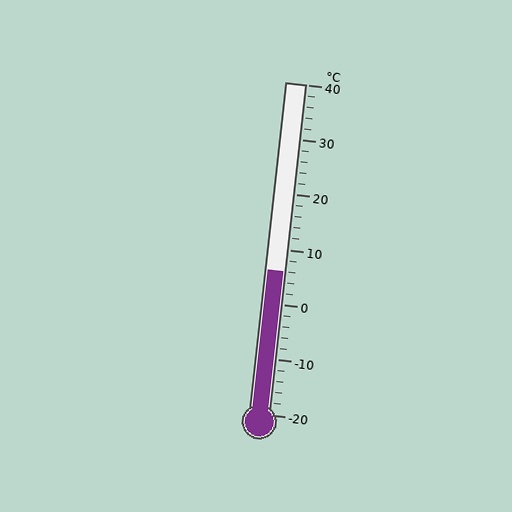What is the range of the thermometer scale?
The thermometer scale ranges from -20°C to 40°C.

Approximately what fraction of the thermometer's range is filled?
The thermometer is filled to approximately 45% of its range.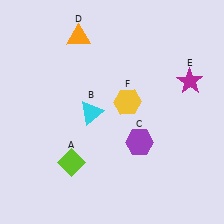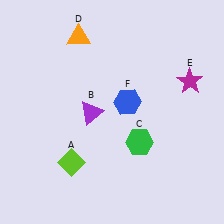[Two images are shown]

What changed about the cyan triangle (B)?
In Image 1, B is cyan. In Image 2, it changed to purple.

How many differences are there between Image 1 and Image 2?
There are 3 differences between the two images.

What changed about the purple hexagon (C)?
In Image 1, C is purple. In Image 2, it changed to green.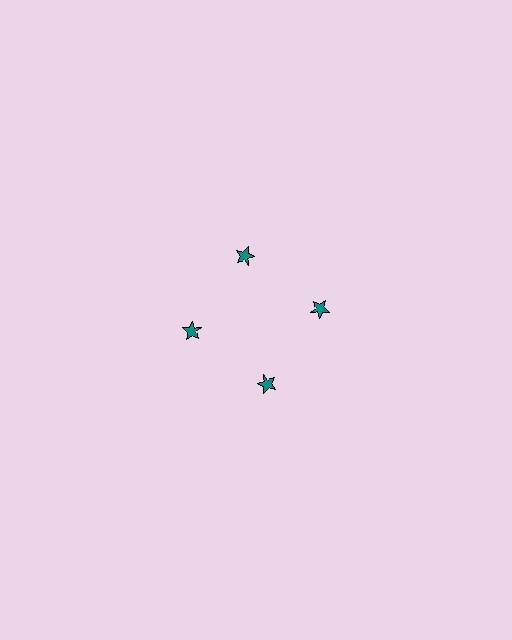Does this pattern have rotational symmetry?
Yes, this pattern has 4-fold rotational symmetry. It looks the same after rotating 90 degrees around the center.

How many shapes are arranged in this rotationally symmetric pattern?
There are 4 shapes, arranged in 4 groups of 1.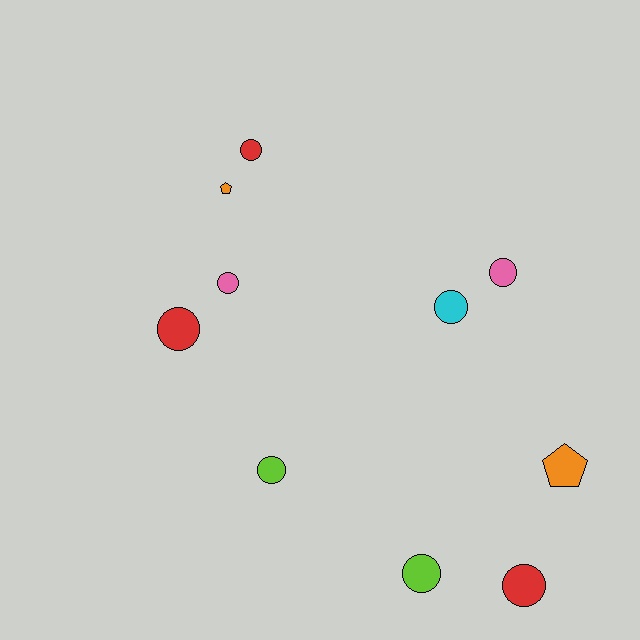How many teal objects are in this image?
There are no teal objects.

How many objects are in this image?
There are 10 objects.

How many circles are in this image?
There are 8 circles.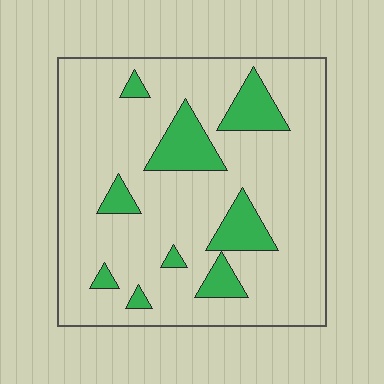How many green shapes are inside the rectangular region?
9.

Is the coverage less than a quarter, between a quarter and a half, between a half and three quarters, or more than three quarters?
Less than a quarter.